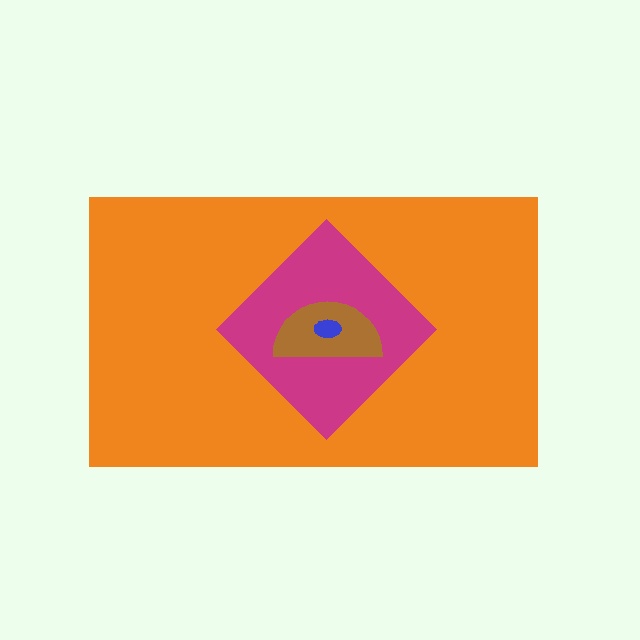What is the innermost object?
The blue ellipse.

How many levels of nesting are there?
4.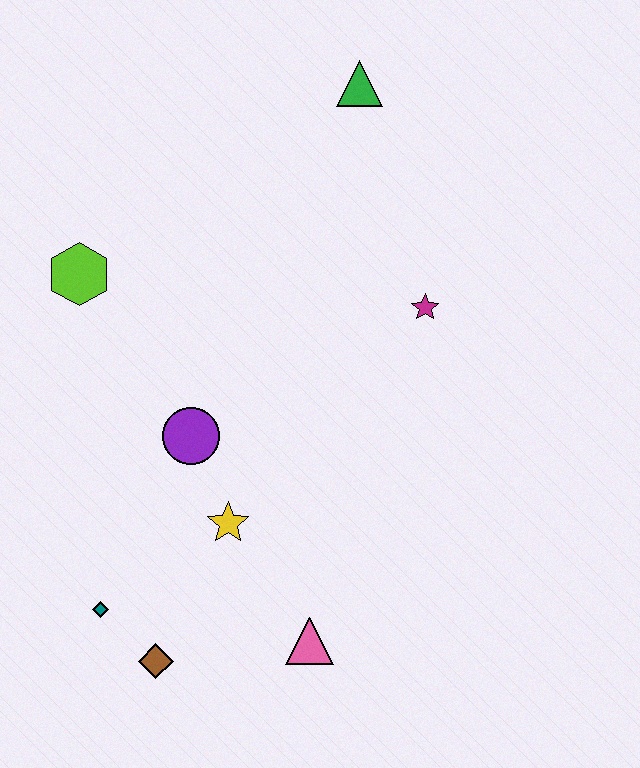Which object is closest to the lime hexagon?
The purple circle is closest to the lime hexagon.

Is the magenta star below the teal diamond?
No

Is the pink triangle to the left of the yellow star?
No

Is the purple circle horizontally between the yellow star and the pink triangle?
No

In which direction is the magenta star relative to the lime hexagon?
The magenta star is to the right of the lime hexagon.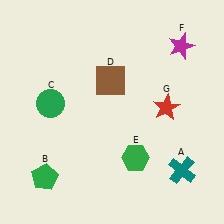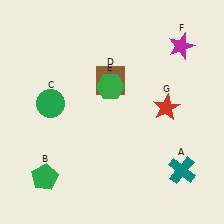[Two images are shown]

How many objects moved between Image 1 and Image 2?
1 object moved between the two images.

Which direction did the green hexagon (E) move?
The green hexagon (E) moved up.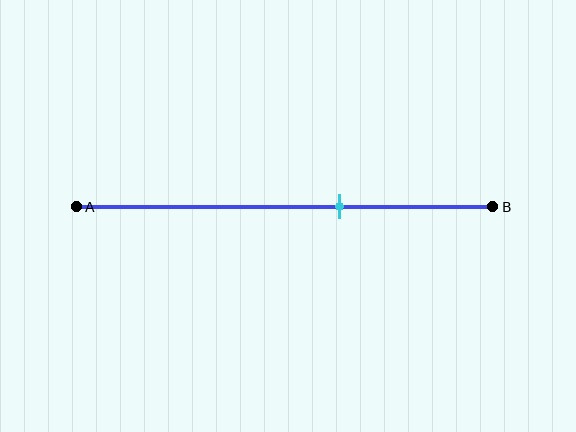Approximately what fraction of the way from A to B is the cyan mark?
The cyan mark is approximately 65% of the way from A to B.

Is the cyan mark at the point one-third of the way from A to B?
No, the mark is at about 65% from A, not at the 33% one-third point.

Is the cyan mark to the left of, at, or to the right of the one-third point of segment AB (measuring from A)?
The cyan mark is to the right of the one-third point of segment AB.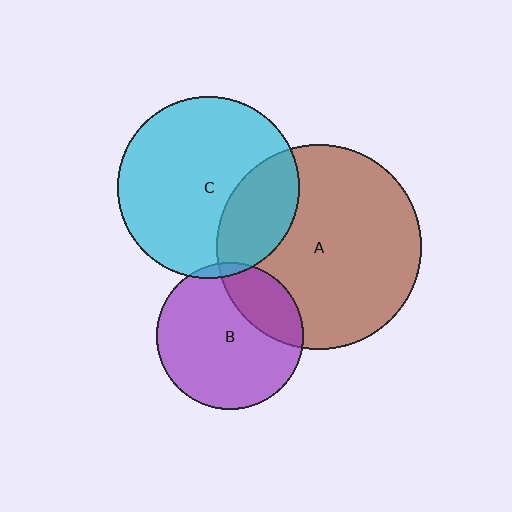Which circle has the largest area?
Circle A (brown).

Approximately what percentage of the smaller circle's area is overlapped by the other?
Approximately 25%.